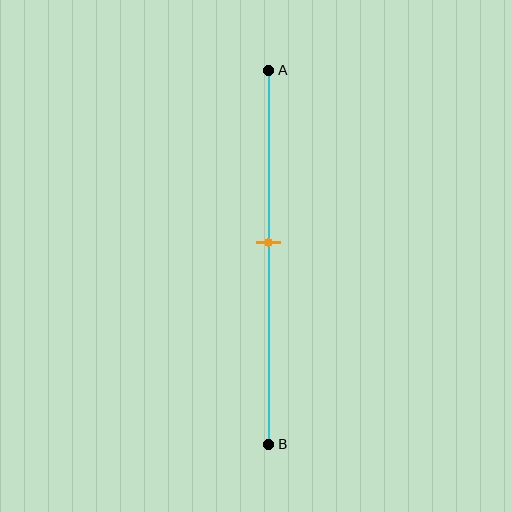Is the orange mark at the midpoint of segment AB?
No, the mark is at about 45% from A, not at the 50% midpoint.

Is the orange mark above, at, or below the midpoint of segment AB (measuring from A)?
The orange mark is above the midpoint of segment AB.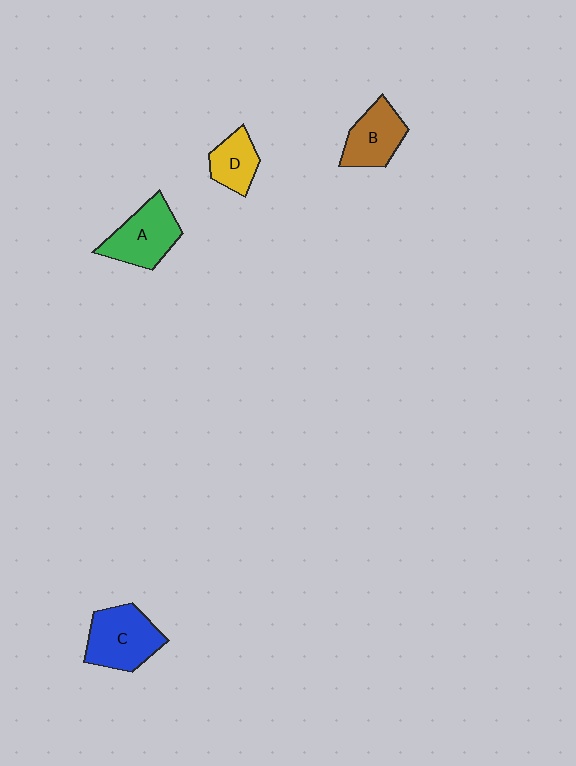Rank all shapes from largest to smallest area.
From largest to smallest: C (blue), A (green), B (brown), D (yellow).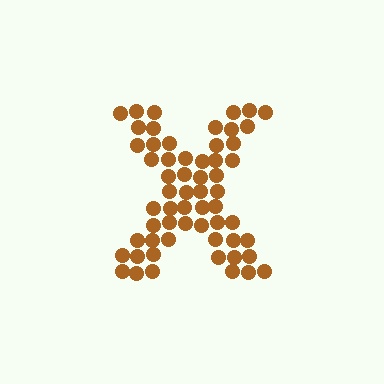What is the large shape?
The large shape is the letter X.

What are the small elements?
The small elements are circles.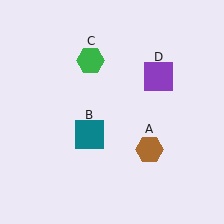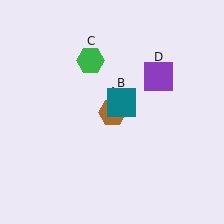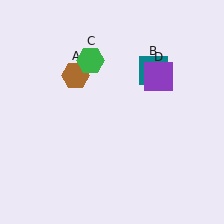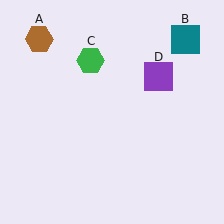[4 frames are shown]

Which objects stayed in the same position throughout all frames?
Green hexagon (object C) and purple square (object D) remained stationary.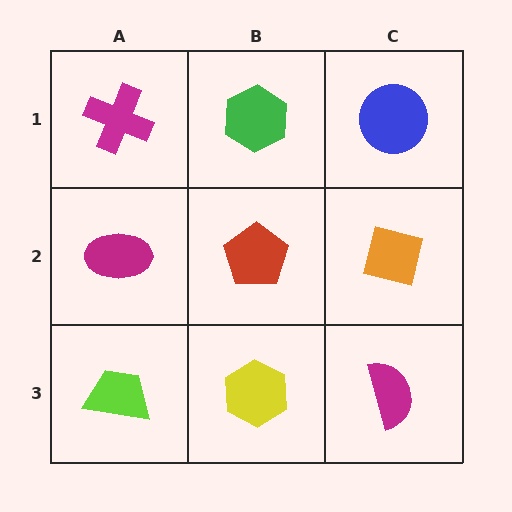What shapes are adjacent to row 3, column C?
An orange square (row 2, column C), a yellow hexagon (row 3, column B).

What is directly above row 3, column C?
An orange square.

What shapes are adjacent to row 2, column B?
A green hexagon (row 1, column B), a yellow hexagon (row 3, column B), a magenta ellipse (row 2, column A), an orange square (row 2, column C).